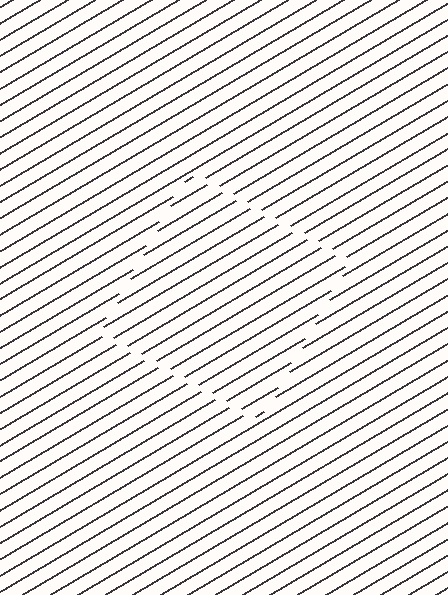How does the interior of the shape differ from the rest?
The interior of the shape contains the same grating, shifted by half a period — the contour is defined by the phase discontinuity where line-ends from the inner and outer gratings abut.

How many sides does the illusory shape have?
4 sides — the line-ends trace a square.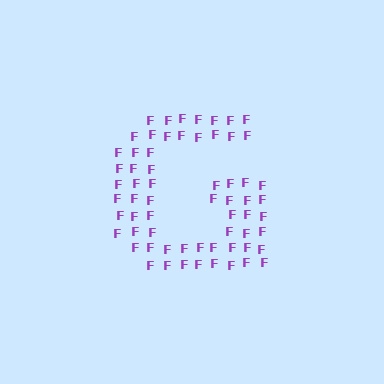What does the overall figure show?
The overall figure shows the letter G.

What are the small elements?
The small elements are letter F's.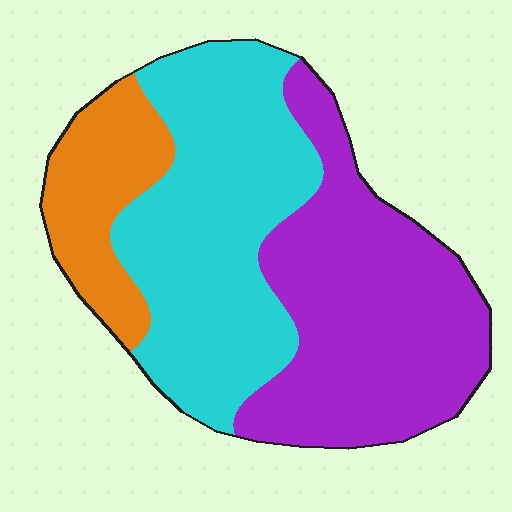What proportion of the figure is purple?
Purple covers 42% of the figure.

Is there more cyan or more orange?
Cyan.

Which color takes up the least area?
Orange, at roughly 15%.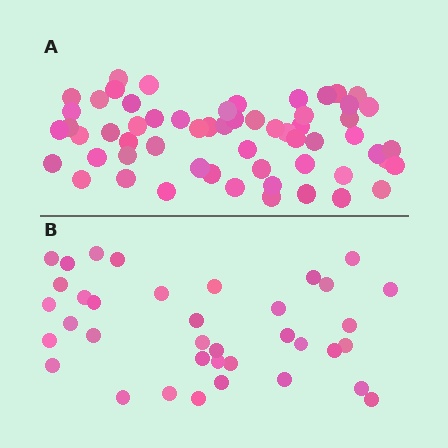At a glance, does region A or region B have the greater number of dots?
Region A (the top region) has more dots.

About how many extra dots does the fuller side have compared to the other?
Region A has approximately 20 more dots than region B.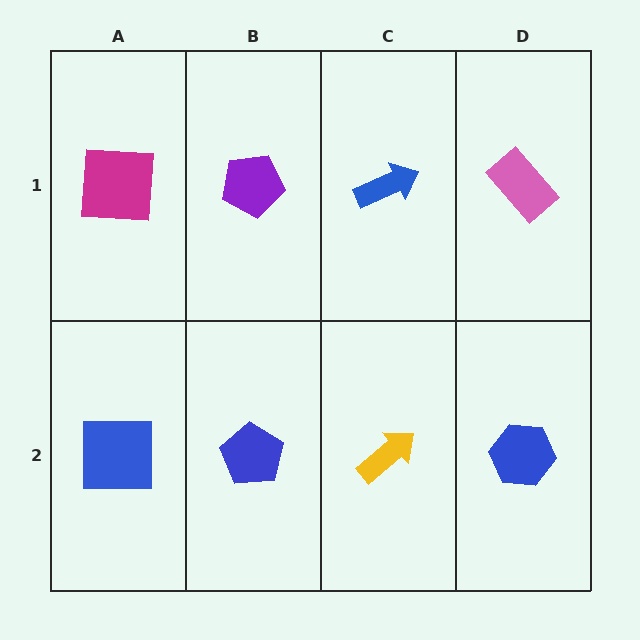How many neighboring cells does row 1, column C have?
3.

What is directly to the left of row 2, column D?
A yellow arrow.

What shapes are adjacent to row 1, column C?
A yellow arrow (row 2, column C), a purple pentagon (row 1, column B), a pink rectangle (row 1, column D).